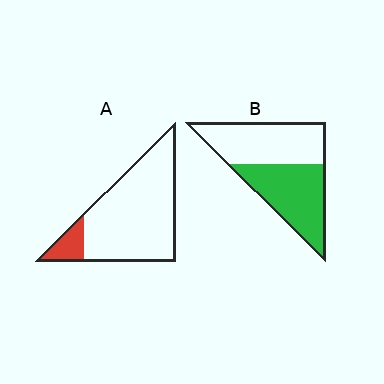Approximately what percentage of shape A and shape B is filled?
A is approximately 10% and B is approximately 50%.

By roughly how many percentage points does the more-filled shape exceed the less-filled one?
By roughly 35 percentage points (B over A).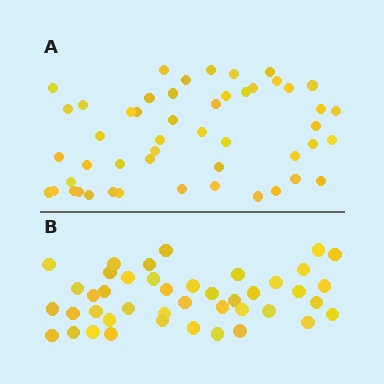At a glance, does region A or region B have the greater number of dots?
Region A (the top region) has more dots.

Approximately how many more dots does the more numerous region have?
Region A has roughly 8 or so more dots than region B.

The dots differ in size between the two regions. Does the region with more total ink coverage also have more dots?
No. Region B has more total ink coverage because its dots are larger, but region A actually contains more individual dots. Total area can be misleading — the number of items is what matters here.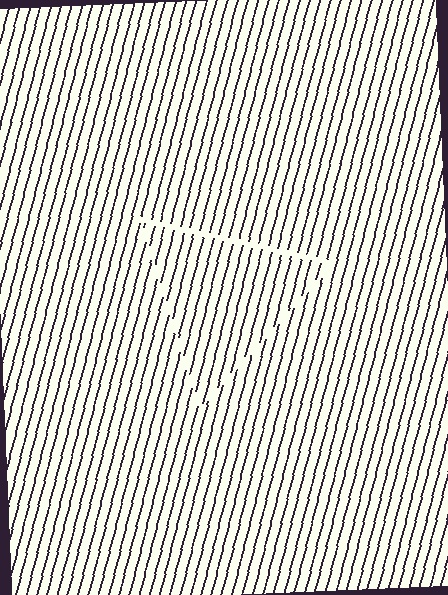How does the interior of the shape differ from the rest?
The interior of the shape contains the same grating, shifted by half a period — the contour is defined by the phase discontinuity where line-ends from the inner and outer gratings abut.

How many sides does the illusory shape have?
3 sides — the line-ends trace a triangle.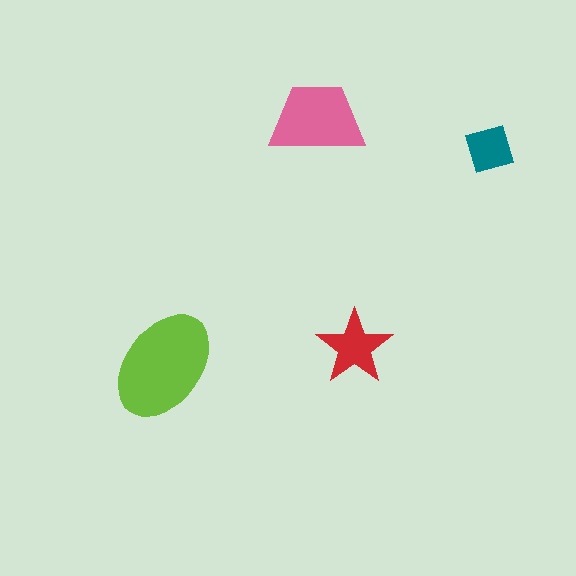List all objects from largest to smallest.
The lime ellipse, the pink trapezoid, the red star, the teal square.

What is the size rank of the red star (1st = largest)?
3rd.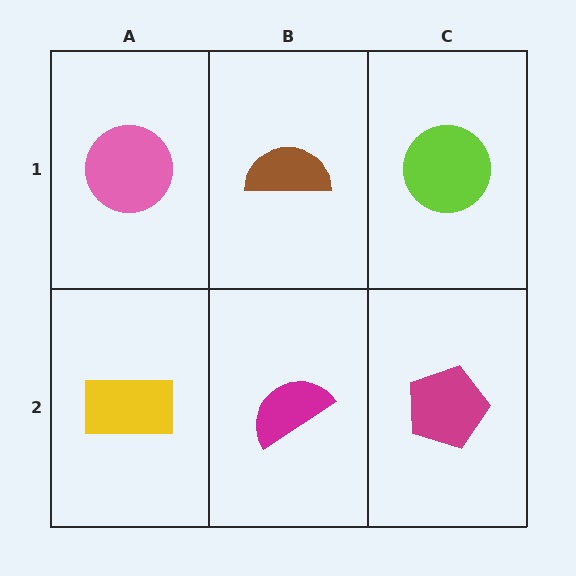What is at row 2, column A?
A yellow rectangle.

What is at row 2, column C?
A magenta pentagon.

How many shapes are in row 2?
3 shapes.